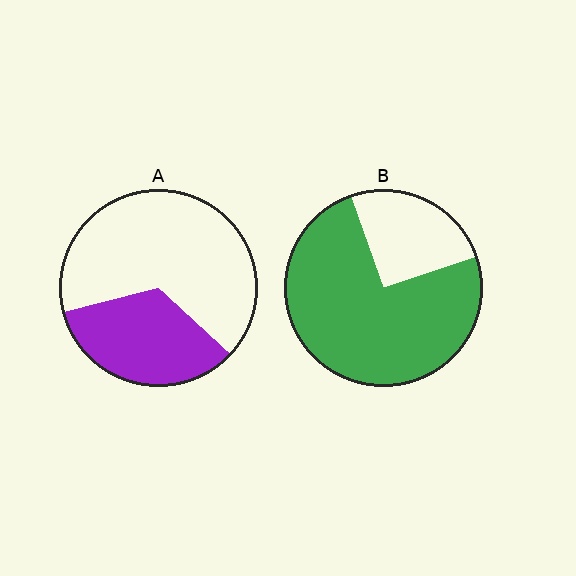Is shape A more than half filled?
No.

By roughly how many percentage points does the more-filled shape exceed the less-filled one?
By roughly 40 percentage points (B over A).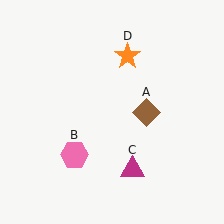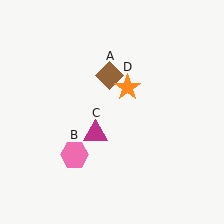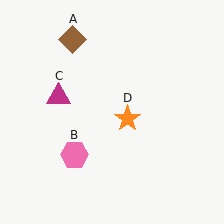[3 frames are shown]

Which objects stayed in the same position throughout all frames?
Pink hexagon (object B) remained stationary.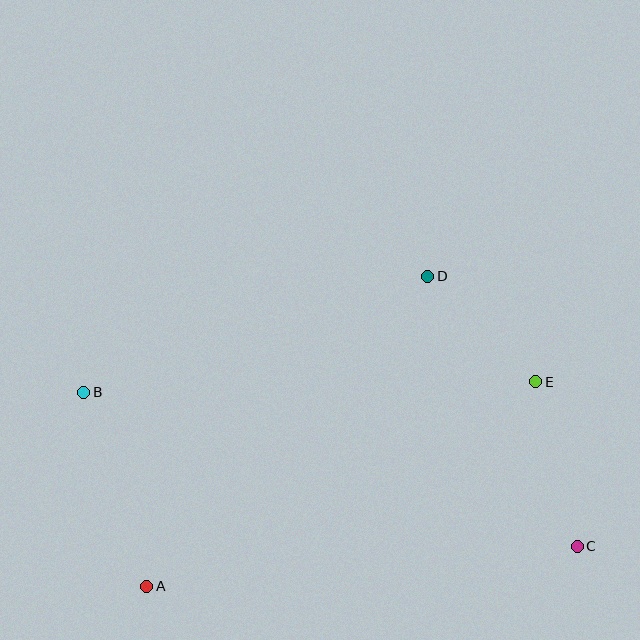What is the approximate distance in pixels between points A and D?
The distance between A and D is approximately 418 pixels.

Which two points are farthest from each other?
Points B and C are farthest from each other.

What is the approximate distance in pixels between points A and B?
The distance between A and B is approximately 204 pixels.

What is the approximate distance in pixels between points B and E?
The distance between B and E is approximately 452 pixels.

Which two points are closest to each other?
Points D and E are closest to each other.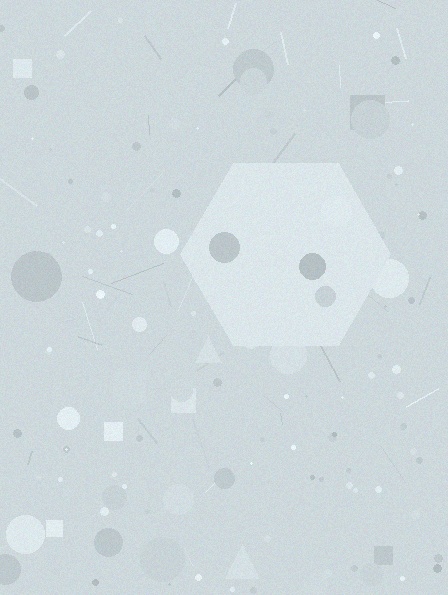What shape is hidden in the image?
A hexagon is hidden in the image.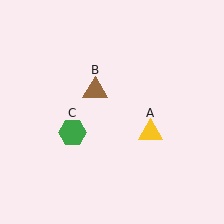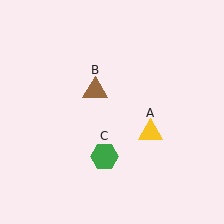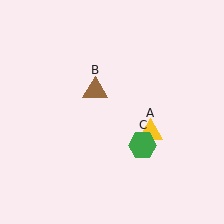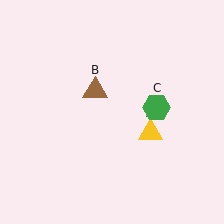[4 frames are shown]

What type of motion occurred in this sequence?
The green hexagon (object C) rotated counterclockwise around the center of the scene.